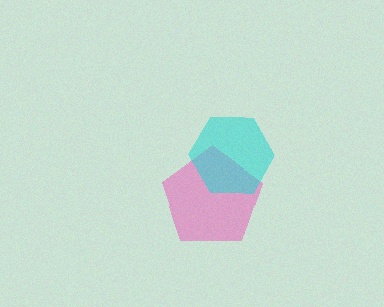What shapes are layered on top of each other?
The layered shapes are: a pink pentagon, a cyan hexagon.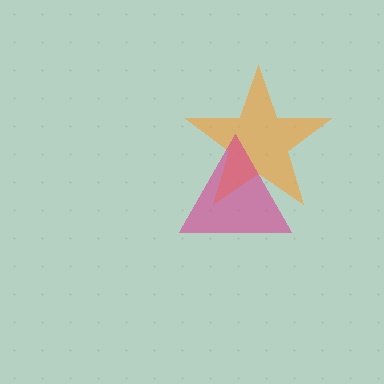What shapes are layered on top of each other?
The layered shapes are: an orange star, a magenta triangle.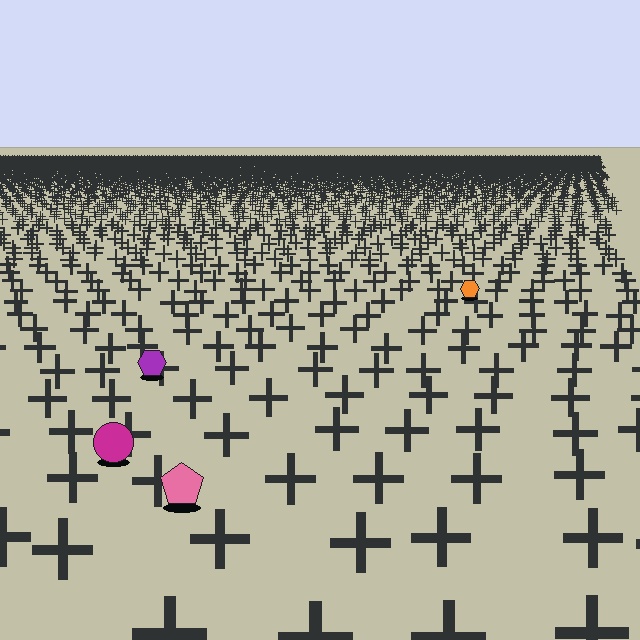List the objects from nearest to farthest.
From nearest to farthest: the pink pentagon, the magenta circle, the purple hexagon, the orange hexagon.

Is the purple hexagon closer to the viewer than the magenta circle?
No. The magenta circle is closer — you can tell from the texture gradient: the ground texture is coarser near it.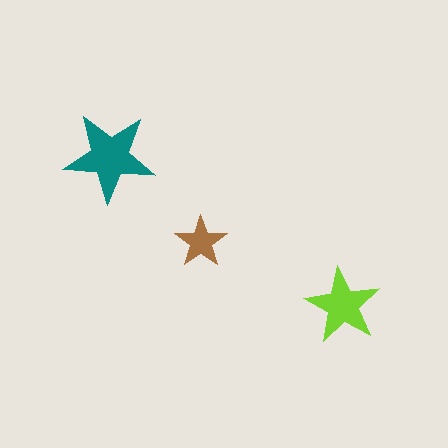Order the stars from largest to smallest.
the teal one, the lime one, the brown one.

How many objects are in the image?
There are 3 objects in the image.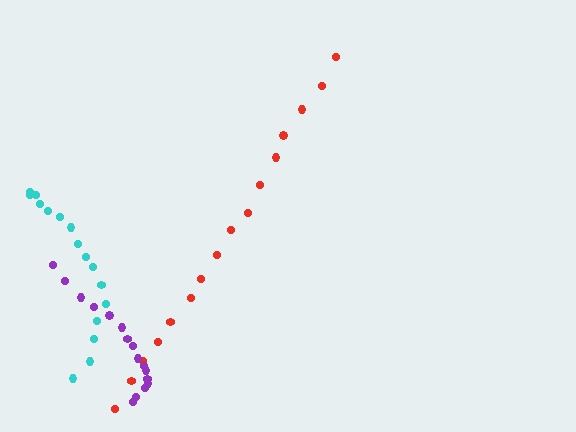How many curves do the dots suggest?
There are 3 distinct paths.